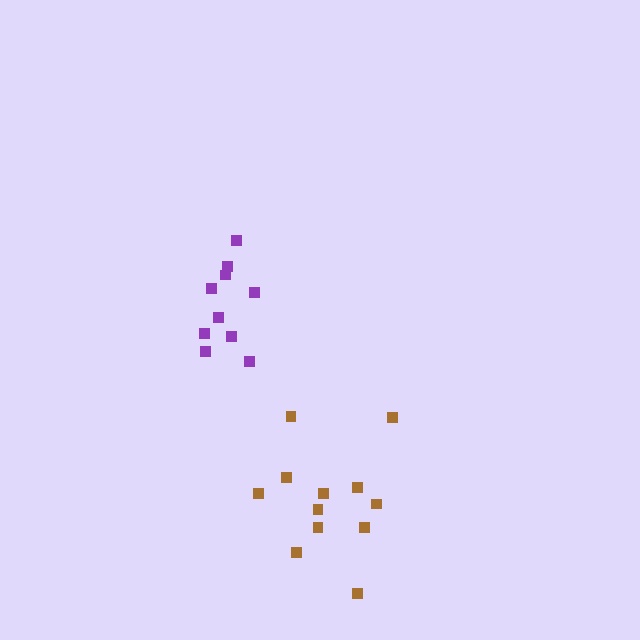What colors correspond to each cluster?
The clusters are colored: purple, brown.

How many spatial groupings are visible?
There are 2 spatial groupings.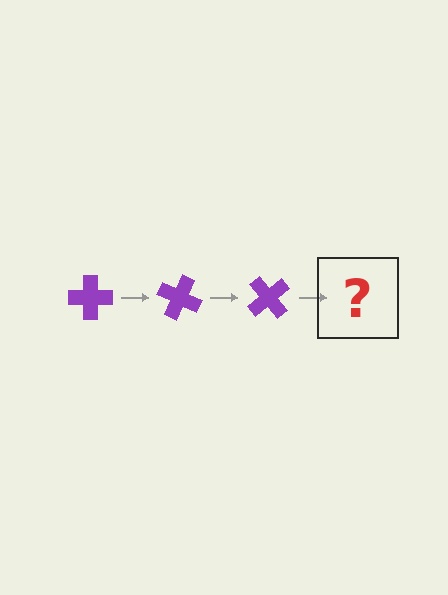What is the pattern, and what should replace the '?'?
The pattern is that the cross rotates 25 degrees each step. The '?' should be a purple cross rotated 75 degrees.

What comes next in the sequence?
The next element should be a purple cross rotated 75 degrees.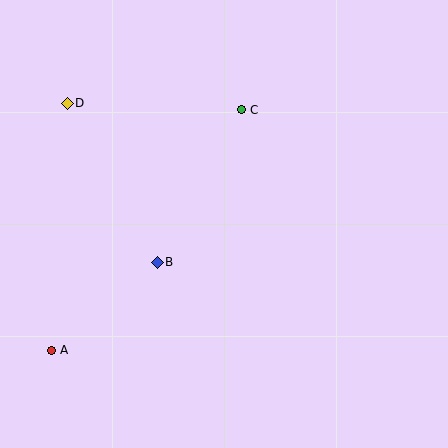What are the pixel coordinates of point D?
Point D is at (67, 103).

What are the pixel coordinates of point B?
Point B is at (157, 262).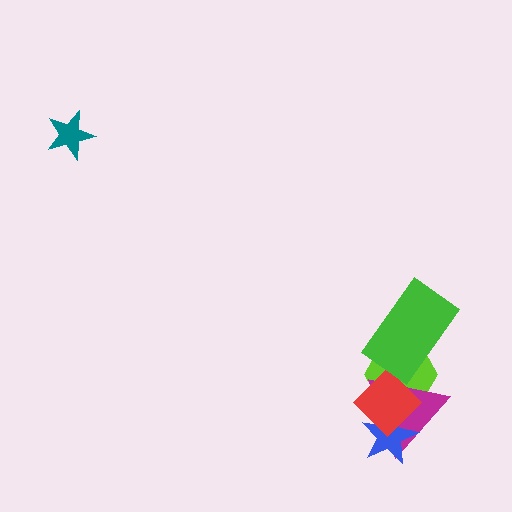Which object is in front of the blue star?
The red diamond is in front of the blue star.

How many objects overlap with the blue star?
2 objects overlap with the blue star.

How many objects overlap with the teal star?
0 objects overlap with the teal star.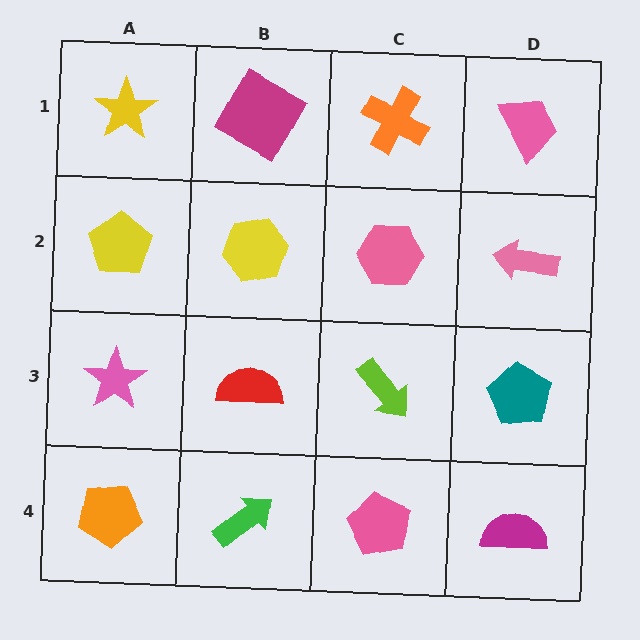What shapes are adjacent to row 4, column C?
A lime arrow (row 3, column C), a green arrow (row 4, column B), a magenta semicircle (row 4, column D).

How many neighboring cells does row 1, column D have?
2.